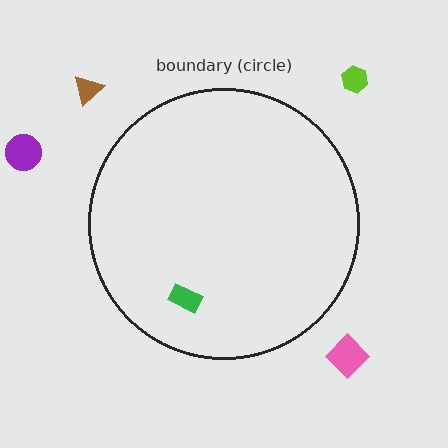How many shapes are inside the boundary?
1 inside, 4 outside.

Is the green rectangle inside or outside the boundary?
Inside.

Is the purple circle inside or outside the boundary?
Outside.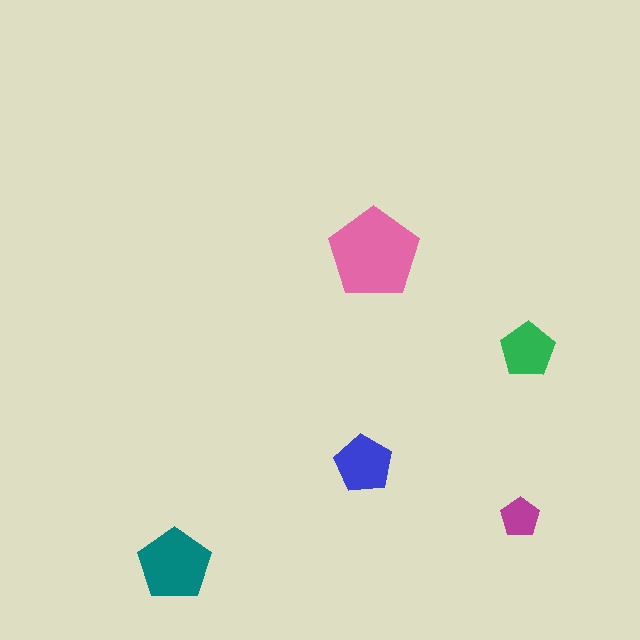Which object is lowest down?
The teal pentagon is bottommost.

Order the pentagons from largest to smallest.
the pink one, the teal one, the blue one, the green one, the magenta one.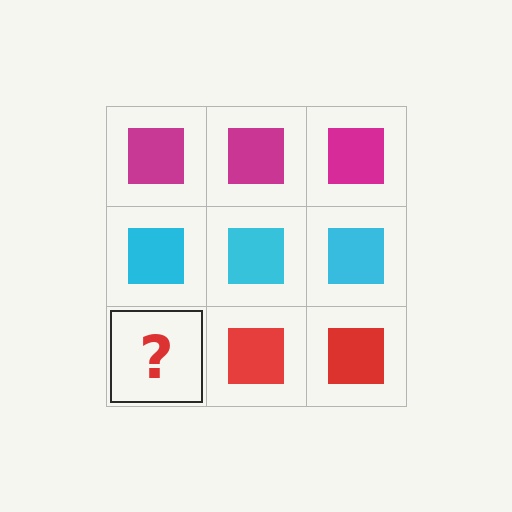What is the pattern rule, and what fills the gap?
The rule is that each row has a consistent color. The gap should be filled with a red square.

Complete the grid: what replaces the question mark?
The question mark should be replaced with a red square.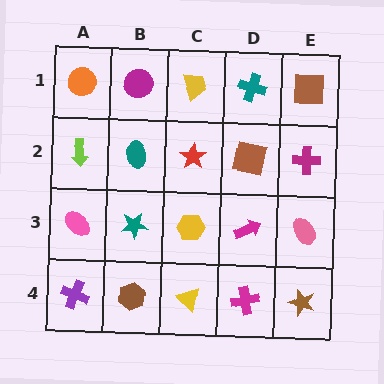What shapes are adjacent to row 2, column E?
A brown square (row 1, column E), a pink ellipse (row 3, column E), a brown square (row 2, column D).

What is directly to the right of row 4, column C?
A magenta cross.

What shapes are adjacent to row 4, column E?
A pink ellipse (row 3, column E), a magenta cross (row 4, column D).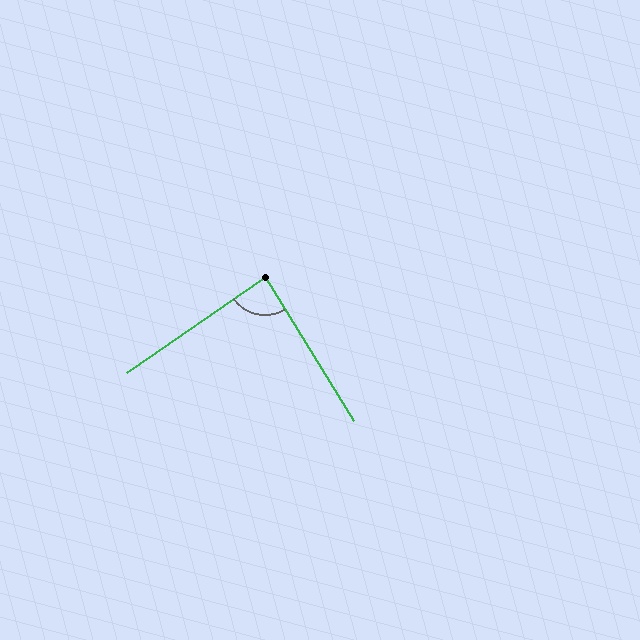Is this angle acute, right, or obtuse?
It is approximately a right angle.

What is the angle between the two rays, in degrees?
Approximately 87 degrees.